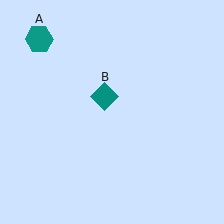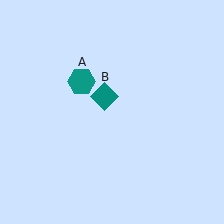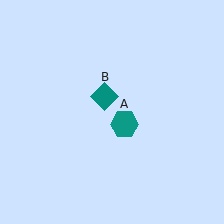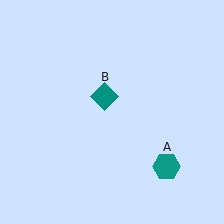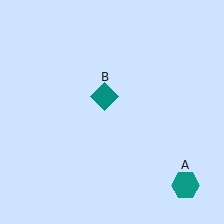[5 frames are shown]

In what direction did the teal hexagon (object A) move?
The teal hexagon (object A) moved down and to the right.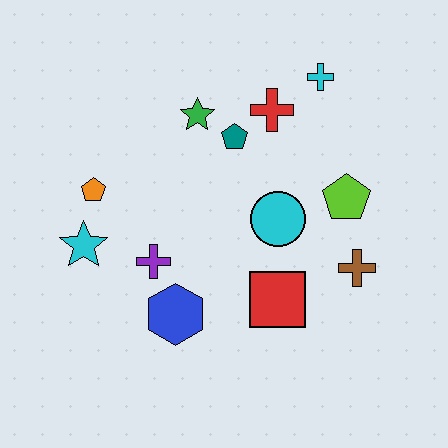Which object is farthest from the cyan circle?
The cyan star is farthest from the cyan circle.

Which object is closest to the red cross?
The teal pentagon is closest to the red cross.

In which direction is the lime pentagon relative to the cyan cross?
The lime pentagon is below the cyan cross.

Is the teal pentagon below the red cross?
Yes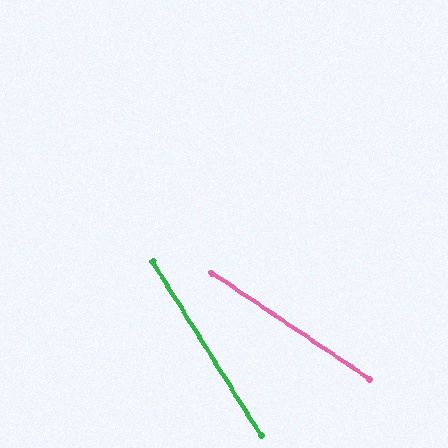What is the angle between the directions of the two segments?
Approximately 24 degrees.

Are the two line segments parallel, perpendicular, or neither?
Neither parallel nor perpendicular — they differ by about 24°.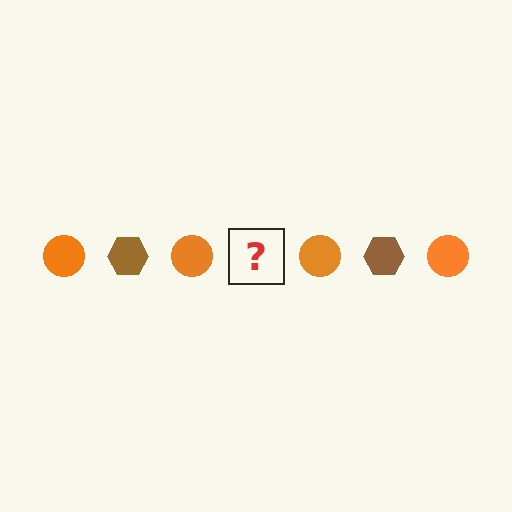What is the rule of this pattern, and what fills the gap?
The rule is that the pattern alternates between orange circle and brown hexagon. The gap should be filled with a brown hexagon.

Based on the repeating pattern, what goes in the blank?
The blank should be a brown hexagon.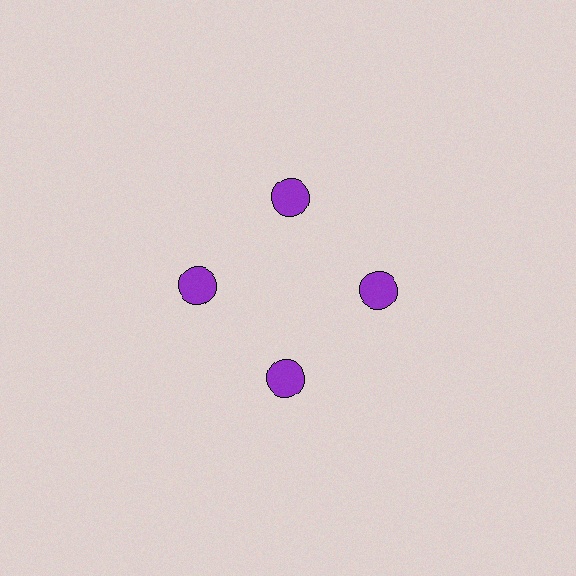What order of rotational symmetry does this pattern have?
This pattern has 4-fold rotational symmetry.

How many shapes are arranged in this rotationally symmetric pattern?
There are 4 shapes, arranged in 4 groups of 1.